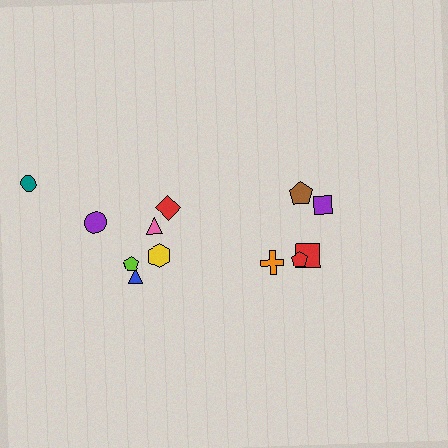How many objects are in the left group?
There are 7 objects.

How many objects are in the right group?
There are 5 objects.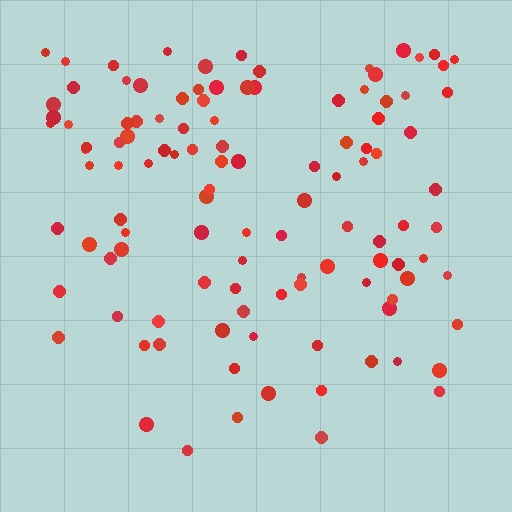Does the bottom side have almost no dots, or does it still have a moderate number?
Still a moderate number, just noticeably fewer than the top.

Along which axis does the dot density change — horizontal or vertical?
Vertical.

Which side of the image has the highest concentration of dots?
The top.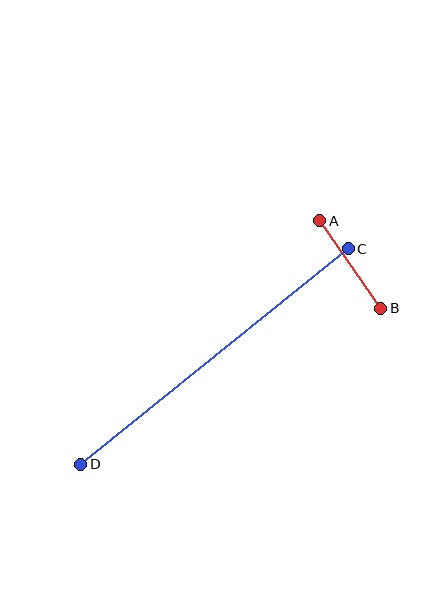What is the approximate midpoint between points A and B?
The midpoint is at approximately (350, 265) pixels.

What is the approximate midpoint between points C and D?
The midpoint is at approximately (215, 357) pixels.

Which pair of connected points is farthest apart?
Points C and D are farthest apart.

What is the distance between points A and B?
The distance is approximately 107 pixels.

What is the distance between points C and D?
The distance is approximately 343 pixels.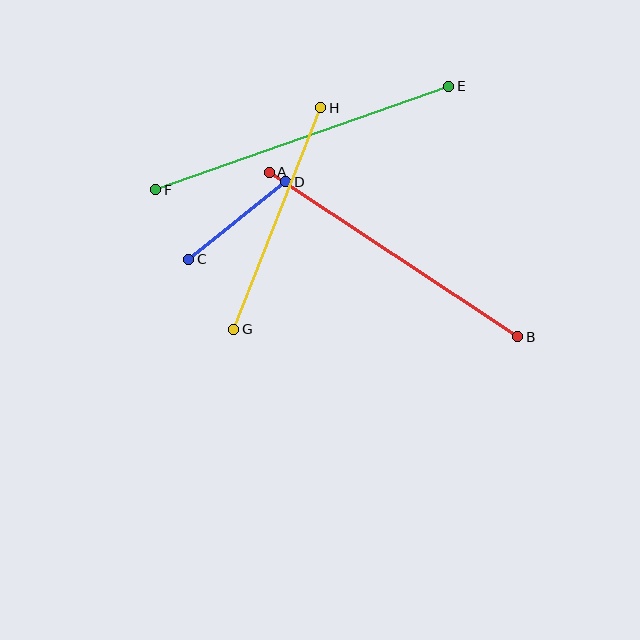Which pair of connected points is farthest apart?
Points E and F are farthest apart.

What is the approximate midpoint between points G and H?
The midpoint is at approximately (277, 218) pixels.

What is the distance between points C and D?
The distance is approximately 124 pixels.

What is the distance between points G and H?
The distance is approximately 238 pixels.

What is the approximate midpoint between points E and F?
The midpoint is at approximately (302, 138) pixels.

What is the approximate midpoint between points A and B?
The midpoint is at approximately (394, 255) pixels.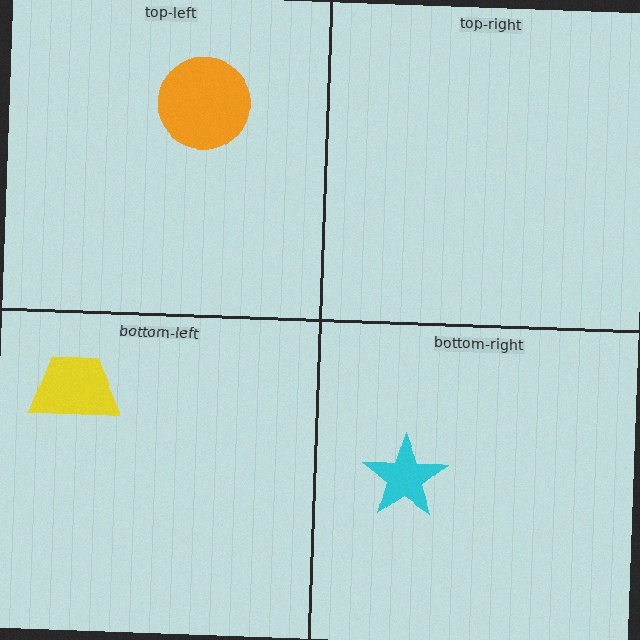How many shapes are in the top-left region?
1.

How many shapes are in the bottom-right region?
1.